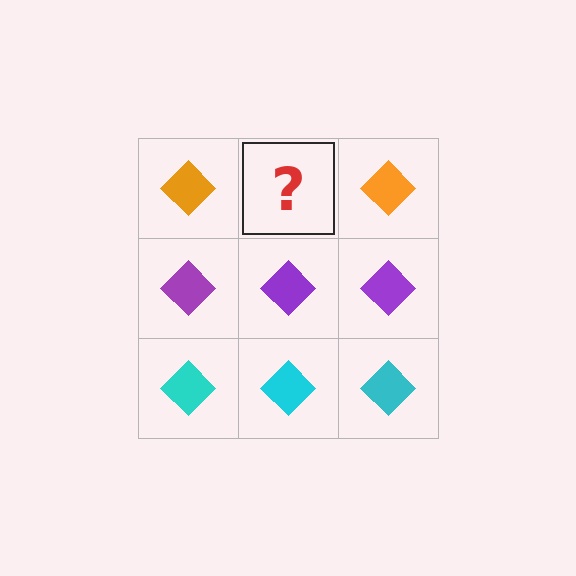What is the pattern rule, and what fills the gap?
The rule is that each row has a consistent color. The gap should be filled with an orange diamond.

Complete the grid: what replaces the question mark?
The question mark should be replaced with an orange diamond.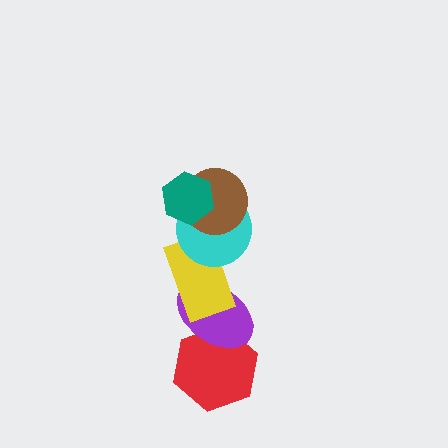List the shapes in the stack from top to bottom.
From top to bottom: the teal hexagon, the brown circle, the cyan circle, the yellow rectangle, the purple ellipse, the red hexagon.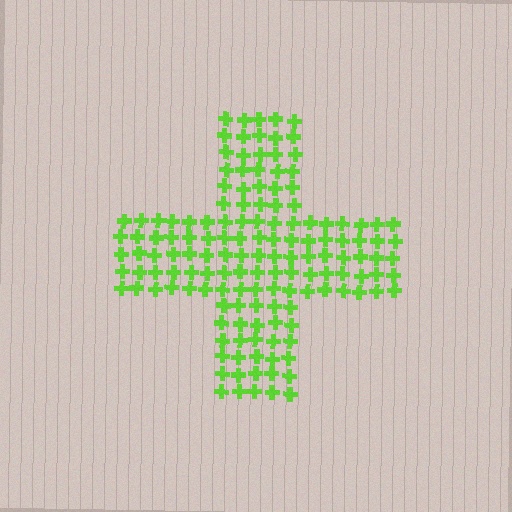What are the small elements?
The small elements are crosses.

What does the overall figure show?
The overall figure shows a cross.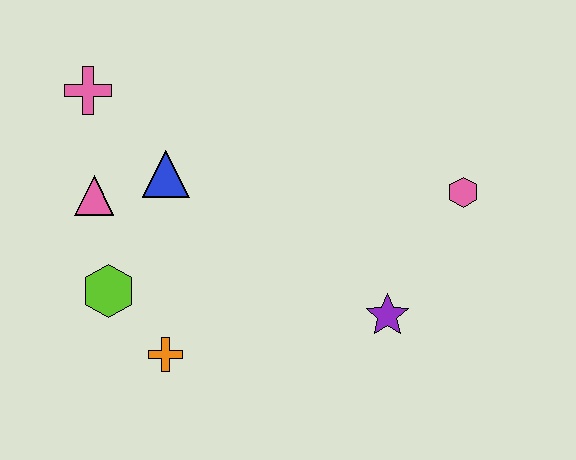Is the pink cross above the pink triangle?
Yes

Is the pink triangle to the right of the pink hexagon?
No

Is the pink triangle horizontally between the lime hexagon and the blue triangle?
No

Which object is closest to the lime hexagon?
The orange cross is closest to the lime hexagon.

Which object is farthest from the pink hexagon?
The pink cross is farthest from the pink hexagon.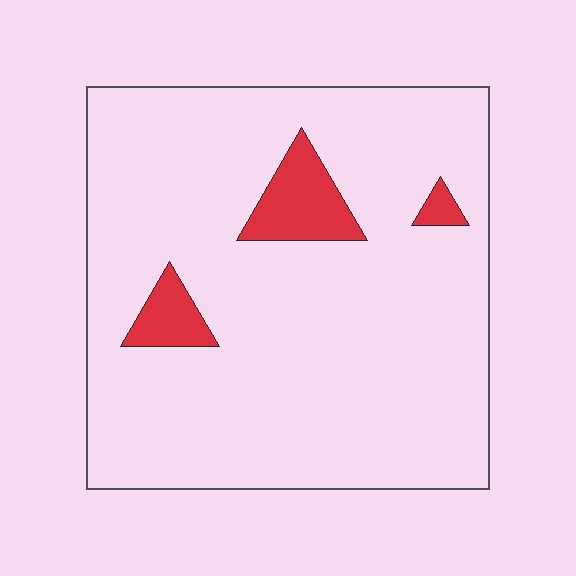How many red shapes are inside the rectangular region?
3.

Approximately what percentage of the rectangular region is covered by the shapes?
Approximately 10%.